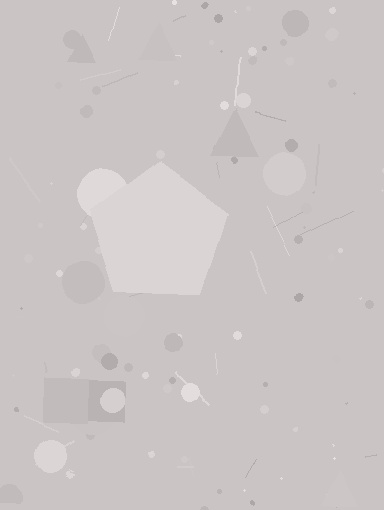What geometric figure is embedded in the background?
A pentagon is embedded in the background.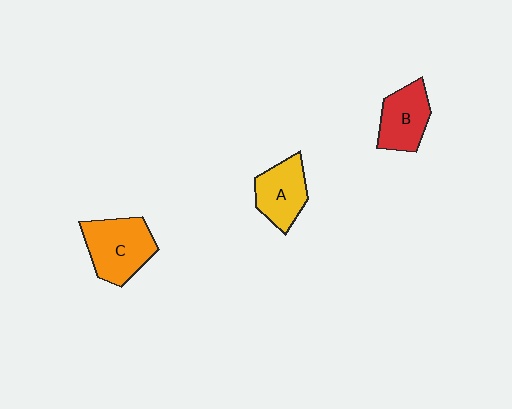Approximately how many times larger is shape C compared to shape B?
Approximately 1.3 times.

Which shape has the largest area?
Shape C (orange).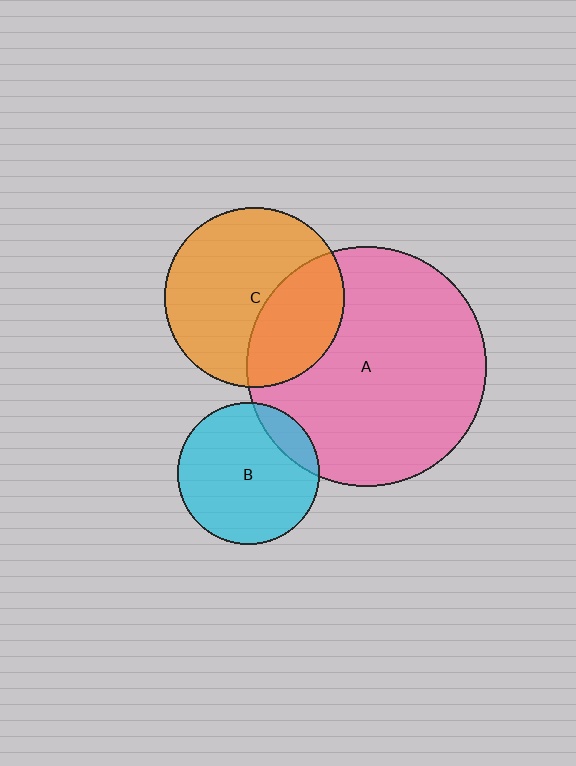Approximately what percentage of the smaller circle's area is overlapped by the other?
Approximately 15%.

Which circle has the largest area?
Circle A (pink).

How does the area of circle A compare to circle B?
Approximately 2.9 times.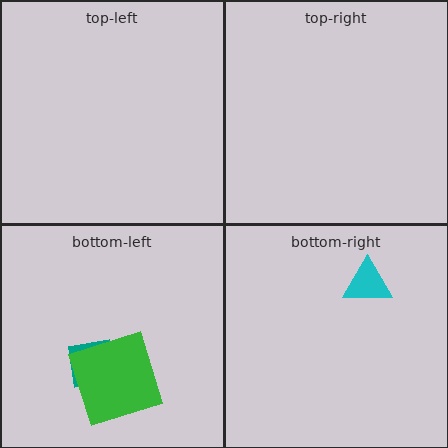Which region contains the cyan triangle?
The bottom-right region.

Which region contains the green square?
The bottom-left region.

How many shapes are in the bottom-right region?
1.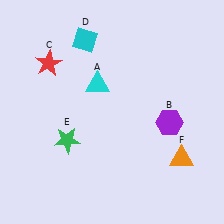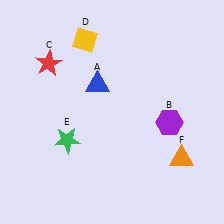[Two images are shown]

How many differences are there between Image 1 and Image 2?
There are 2 differences between the two images.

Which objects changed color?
A changed from cyan to blue. D changed from cyan to yellow.